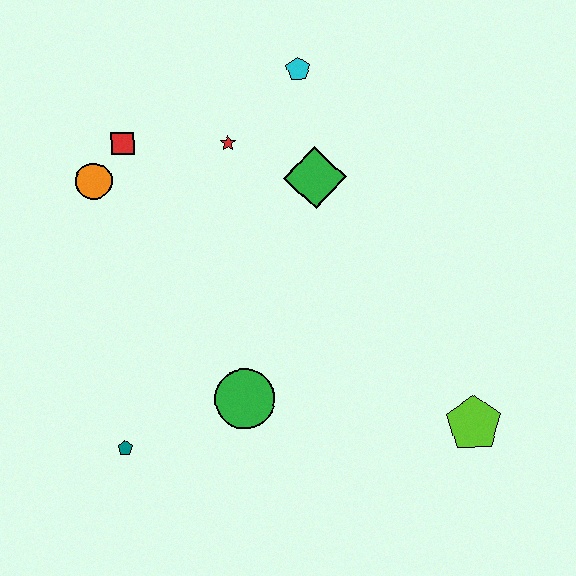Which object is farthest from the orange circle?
The lime pentagon is farthest from the orange circle.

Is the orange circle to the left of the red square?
Yes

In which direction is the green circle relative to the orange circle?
The green circle is below the orange circle.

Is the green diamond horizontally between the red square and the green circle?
No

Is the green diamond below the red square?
Yes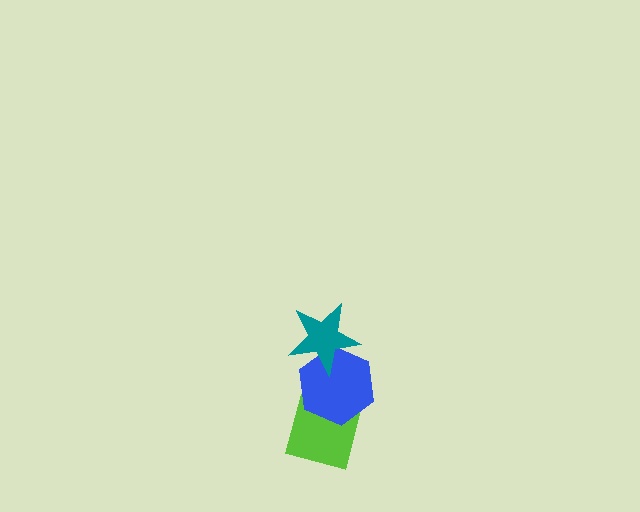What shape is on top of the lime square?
The blue hexagon is on top of the lime square.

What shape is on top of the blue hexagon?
The teal star is on top of the blue hexagon.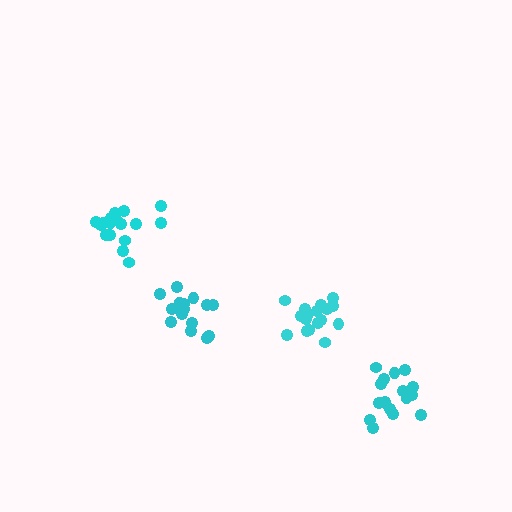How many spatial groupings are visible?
There are 4 spatial groupings.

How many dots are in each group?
Group 1: 18 dots, Group 2: 16 dots, Group 3: 18 dots, Group 4: 17 dots (69 total).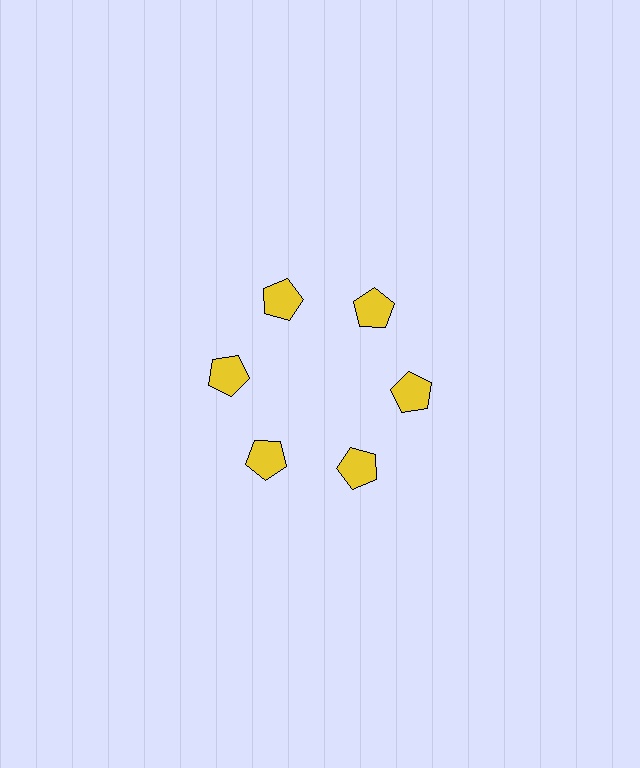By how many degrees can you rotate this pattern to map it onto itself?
The pattern maps onto itself every 60 degrees of rotation.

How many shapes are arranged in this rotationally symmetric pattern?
There are 6 shapes, arranged in 6 groups of 1.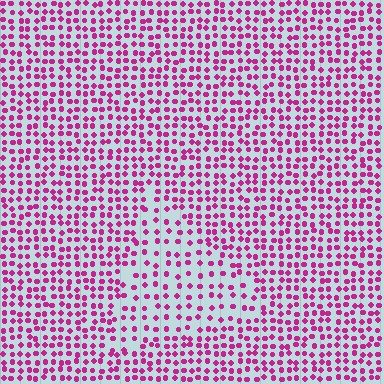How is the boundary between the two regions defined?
The boundary is defined by a change in element density (approximately 1.8x ratio). All elements are the same color, size, and shape.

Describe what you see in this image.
The image contains small magenta elements arranged at two different densities. A triangle-shaped region is visible where the elements are less densely packed than the surrounding area.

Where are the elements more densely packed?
The elements are more densely packed outside the triangle boundary.